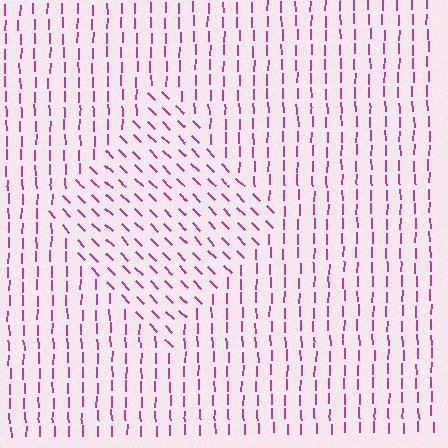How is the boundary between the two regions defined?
The boundary is defined purely by a change in line orientation (approximately 45 degrees difference). All lines are the same color and thickness.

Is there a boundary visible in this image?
Yes, there is a texture boundary formed by a change in line orientation.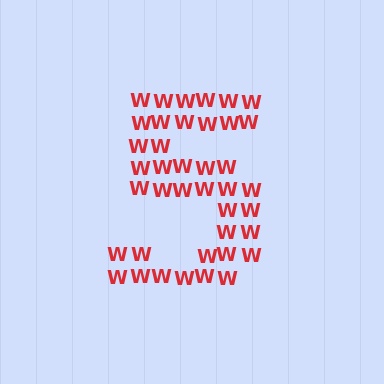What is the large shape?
The large shape is the digit 5.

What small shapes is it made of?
It is made of small letter W's.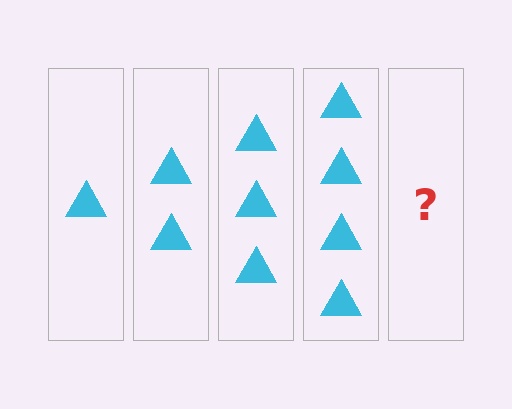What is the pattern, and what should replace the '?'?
The pattern is that each step adds one more triangle. The '?' should be 5 triangles.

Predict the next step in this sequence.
The next step is 5 triangles.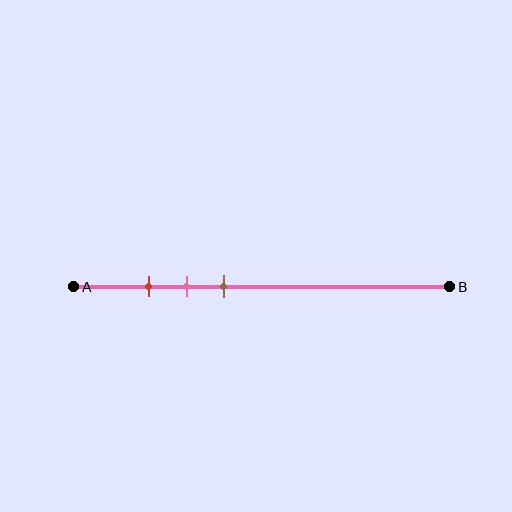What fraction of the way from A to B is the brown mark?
The brown mark is approximately 40% (0.4) of the way from A to B.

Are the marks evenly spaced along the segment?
Yes, the marks are approximately evenly spaced.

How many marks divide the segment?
There are 3 marks dividing the segment.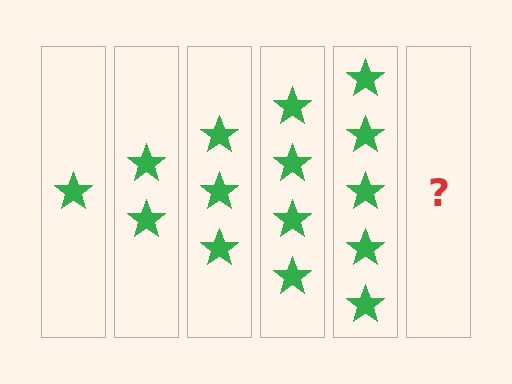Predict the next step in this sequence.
The next step is 6 stars.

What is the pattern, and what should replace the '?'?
The pattern is that each step adds one more star. The '?' should be 6 stars.